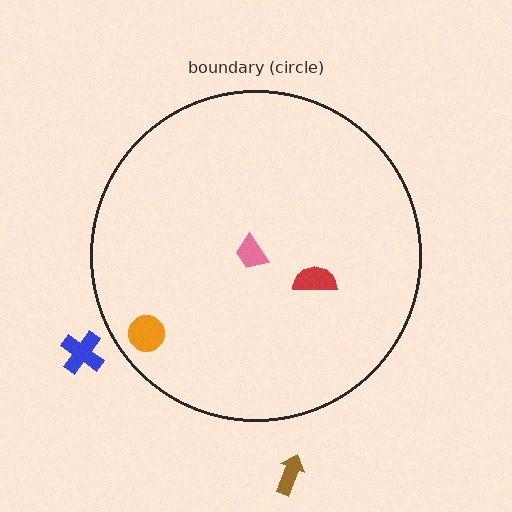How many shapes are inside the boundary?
3 inside, 2 outside.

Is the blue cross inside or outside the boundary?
Outside.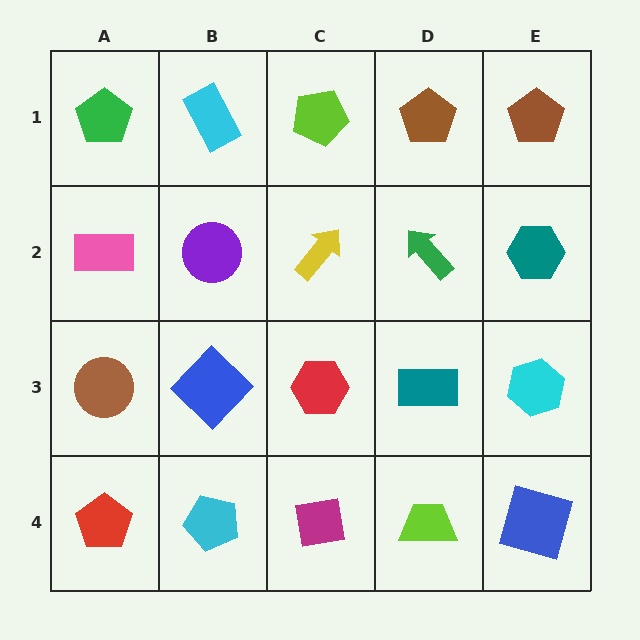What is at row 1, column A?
A green pentagon.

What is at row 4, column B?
A cyan pentagon.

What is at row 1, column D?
A brown pentagon.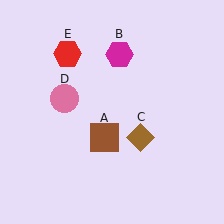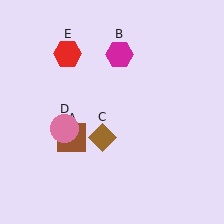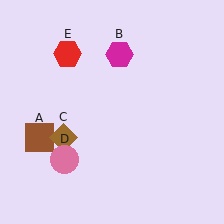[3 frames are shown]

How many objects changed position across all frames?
3 objects changed position: brown square (object A), brown diamond (object C), pink circle (object D).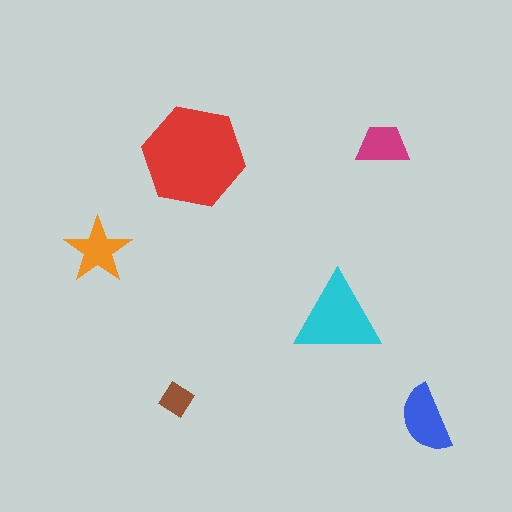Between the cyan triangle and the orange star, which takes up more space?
The cyan triangle.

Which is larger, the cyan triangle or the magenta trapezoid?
The cyan triangle.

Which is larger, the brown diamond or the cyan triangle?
The cyan triangle.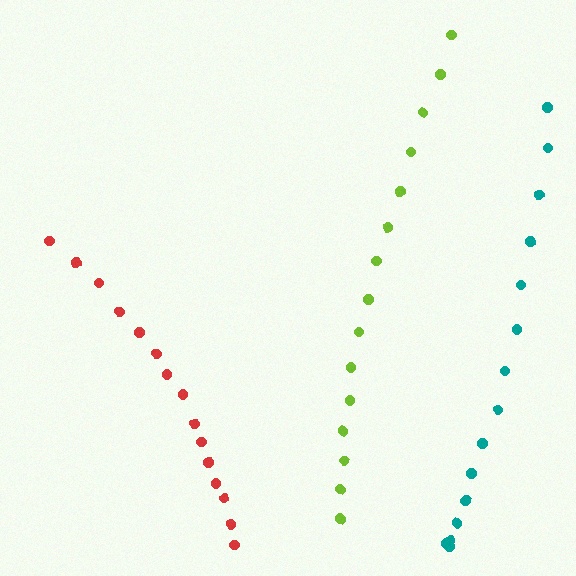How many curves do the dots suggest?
There are 3 distinct paths.